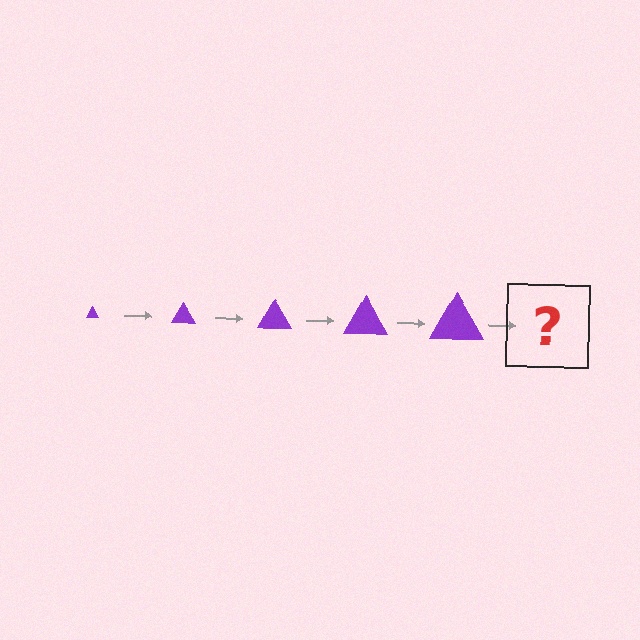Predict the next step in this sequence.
The next step is a purple triangle, larger than the previous one.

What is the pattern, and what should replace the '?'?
The pattern is that the triangle gets progressively larger each step. The '?' should be a purple triangle, larger than the previous one.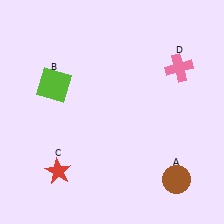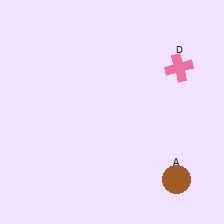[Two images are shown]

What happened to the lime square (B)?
The lime square (B) was removed in Image 2. It was in the top-left area of Image 1.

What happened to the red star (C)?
The red star (C) was removed in Image 2. It was in the bottom-left area of Image 1.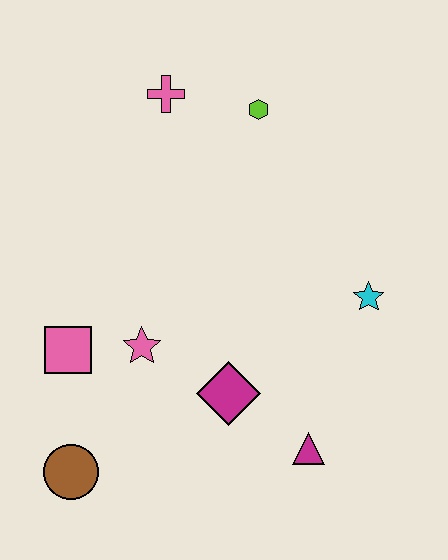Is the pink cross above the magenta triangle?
Yes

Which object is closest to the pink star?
The pink square is closest to the pink star.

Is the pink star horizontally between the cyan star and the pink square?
Yes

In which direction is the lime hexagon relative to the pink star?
The lime hexagon is above the pink star.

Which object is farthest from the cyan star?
The brown circle is farthest from the cyan star.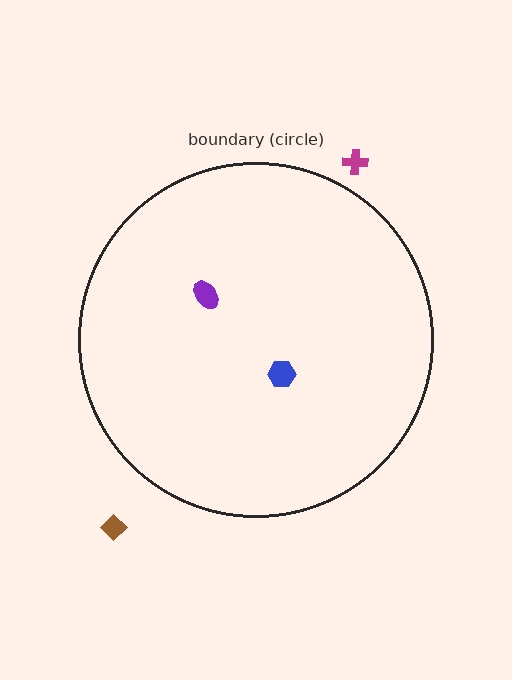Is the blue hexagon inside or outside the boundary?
Inside.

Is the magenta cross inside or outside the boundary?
Outside.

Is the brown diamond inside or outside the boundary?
Outside.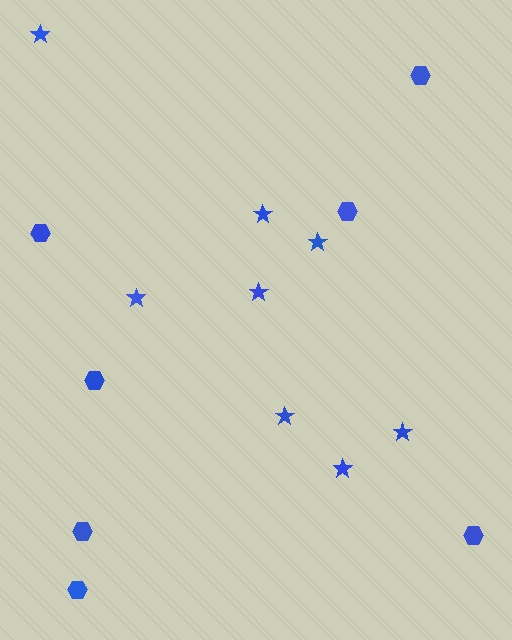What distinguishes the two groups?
There are 2 groups: one group of stars (8) and one group of hexagons (7).